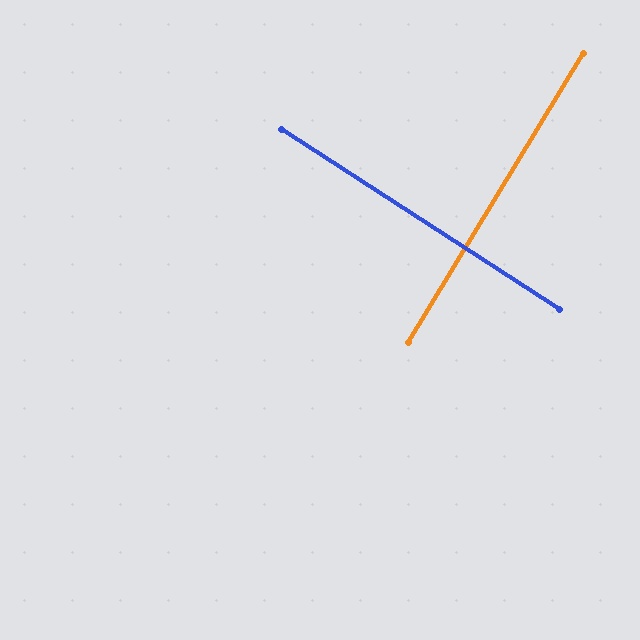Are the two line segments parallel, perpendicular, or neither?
Perpendicular — they meet at approximately 88°.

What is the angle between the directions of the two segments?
Approximately 88 degrees.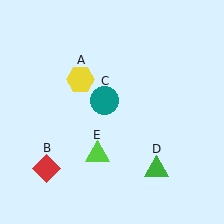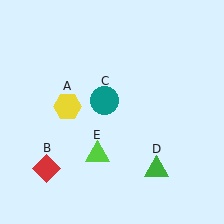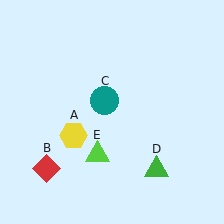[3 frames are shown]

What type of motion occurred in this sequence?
The yellow hexagon (object A) rotated counterclockwise around the center of the scene.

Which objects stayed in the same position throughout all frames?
Red diamond (object B) and teal circle (object C) and green triangle (object D) and lime triangle (object E) remained stationary.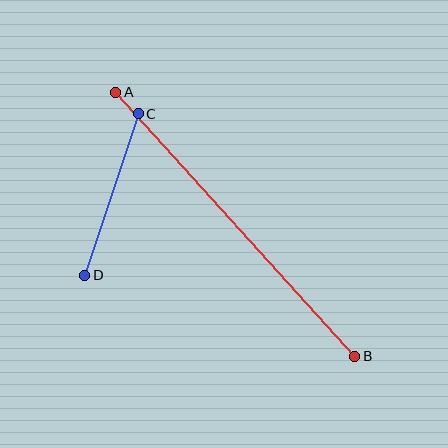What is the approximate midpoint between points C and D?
The midpoint is at approximately (111, 194) pixels.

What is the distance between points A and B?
The distance is approximately 356 pixels.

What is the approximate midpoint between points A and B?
The midpoint is at approximately (235, 224) pixels.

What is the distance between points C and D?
The distance is approximately 170 pixels.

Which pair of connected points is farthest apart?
Points A and B are farthest apart.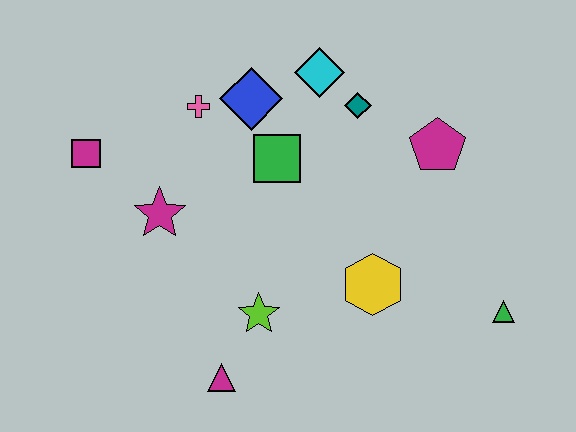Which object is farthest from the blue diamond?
The green triangle is farthest from the blue diamond.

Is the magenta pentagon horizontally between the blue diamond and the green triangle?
Yes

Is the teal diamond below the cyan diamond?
Yes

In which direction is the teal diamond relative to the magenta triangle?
The teal diamond is above the magenta triangle.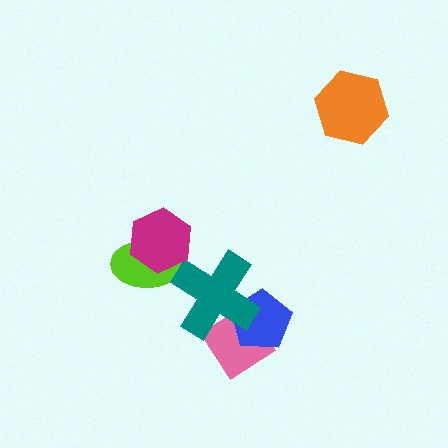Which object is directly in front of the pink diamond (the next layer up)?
The blue pentagon is directly in front of the pink diamond.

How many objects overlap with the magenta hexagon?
1 object overlaps with the magenta hexagon.